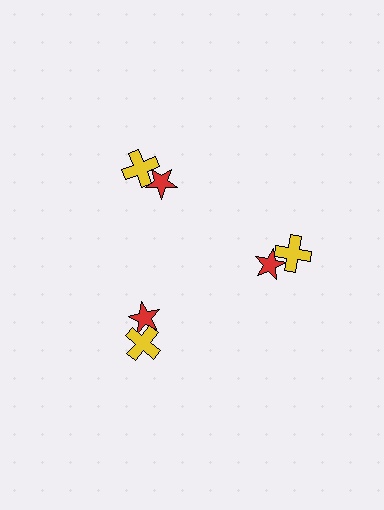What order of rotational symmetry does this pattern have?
This pattern has 3-fold rotational symmetry.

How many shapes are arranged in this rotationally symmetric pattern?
There are 6 shapes, arranged in 3 groups of 2.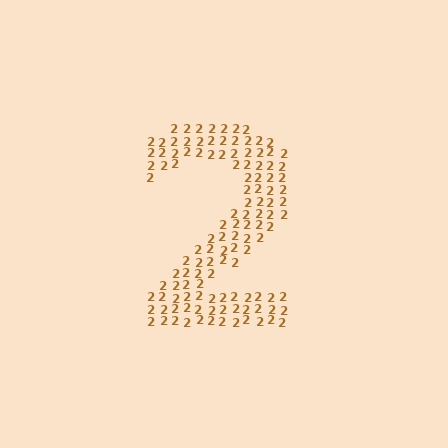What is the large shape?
The large shape is the digit 2.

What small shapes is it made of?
It is made of small digit 2's.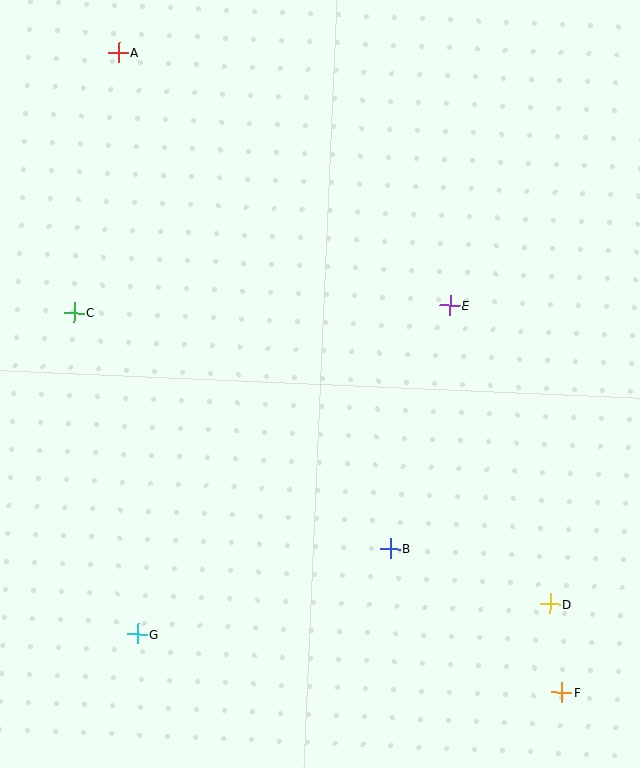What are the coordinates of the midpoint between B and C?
The midpoint between B and C is at (232, 431).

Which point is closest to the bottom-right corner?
Point F is closest to the bottom-right corner.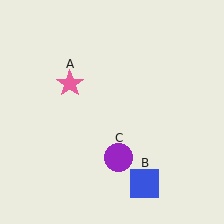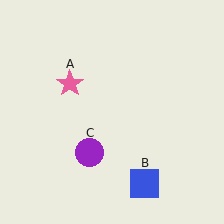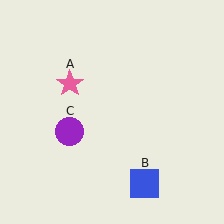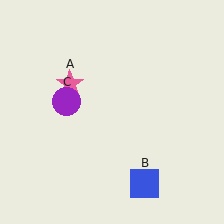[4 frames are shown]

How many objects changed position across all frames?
1 object changed position: purple circle (object C).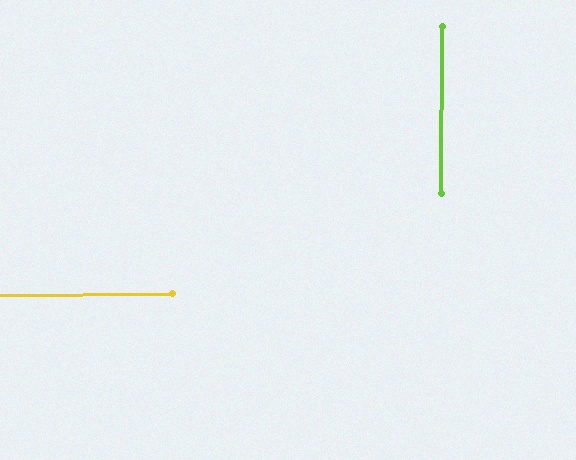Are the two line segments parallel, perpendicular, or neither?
Perpendicular — they meet at approximately 89°.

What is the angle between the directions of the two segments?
Approximately 89 degrees.